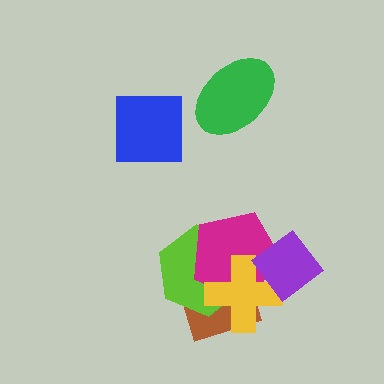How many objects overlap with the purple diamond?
2 objects overlap with the purple diamond.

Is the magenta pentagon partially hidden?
Yes, it is partially covered by another shape.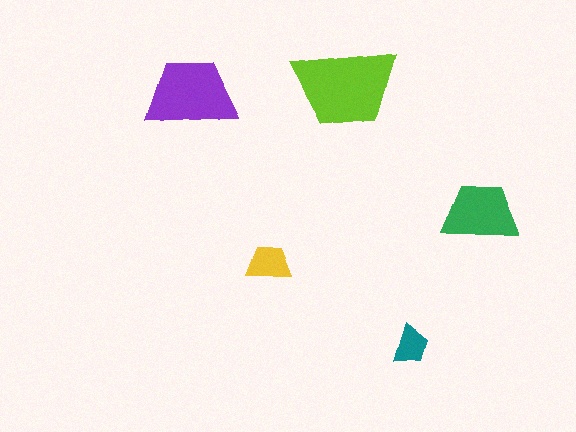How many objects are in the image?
There are 5 objects in the image.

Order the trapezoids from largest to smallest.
the lime one, the purple one, the green one, the yellow one, the teal one.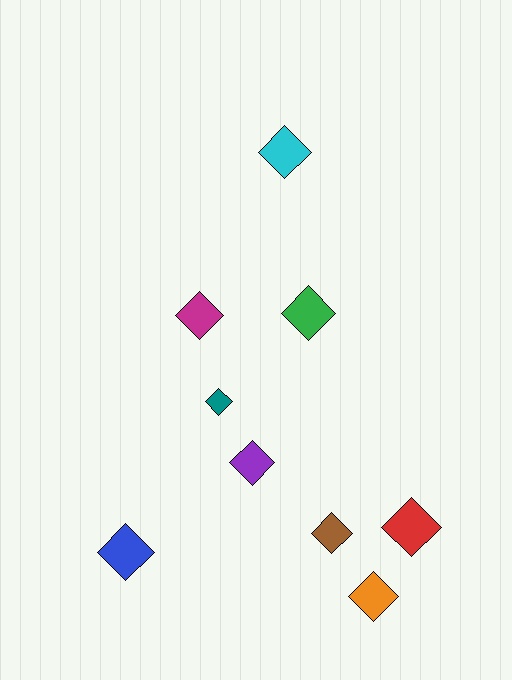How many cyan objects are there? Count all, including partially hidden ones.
There is 1 cyan object.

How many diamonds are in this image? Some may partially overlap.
There are 9 diamonds.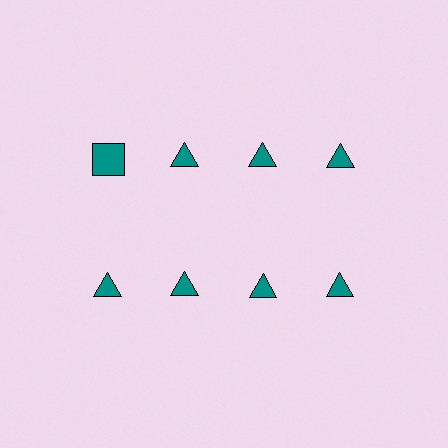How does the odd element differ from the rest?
It has a different shape: square instead of triangle.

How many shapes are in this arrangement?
There are 8 shapes arranged in a grid pattern.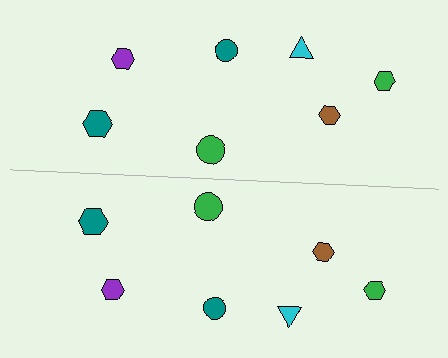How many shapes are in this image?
There are 14 shapes in this image.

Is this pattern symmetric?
Yes, this pattern has bilateral (reflection) symmetry.